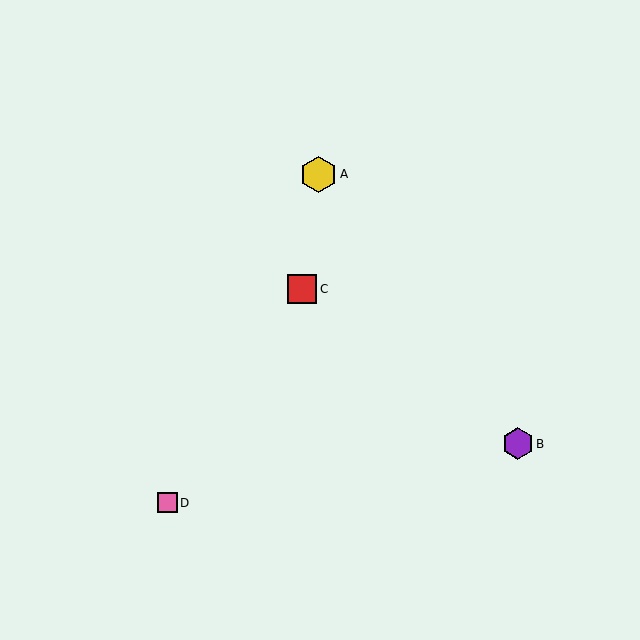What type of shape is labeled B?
Shape B is a purple hexagon.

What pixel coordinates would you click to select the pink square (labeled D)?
Click at (167, 503) to select the pink square D.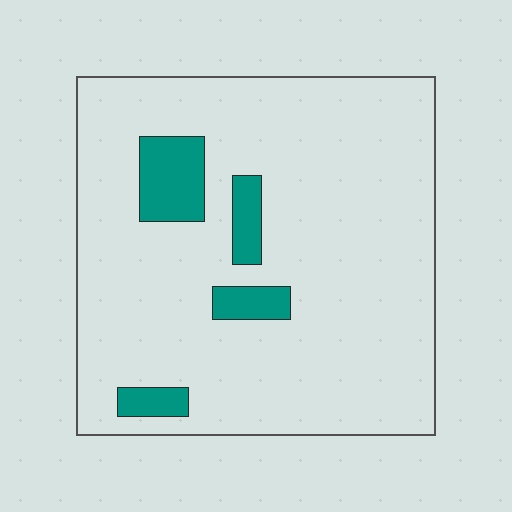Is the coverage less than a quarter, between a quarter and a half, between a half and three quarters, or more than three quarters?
Less than a quarter.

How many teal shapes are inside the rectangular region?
4.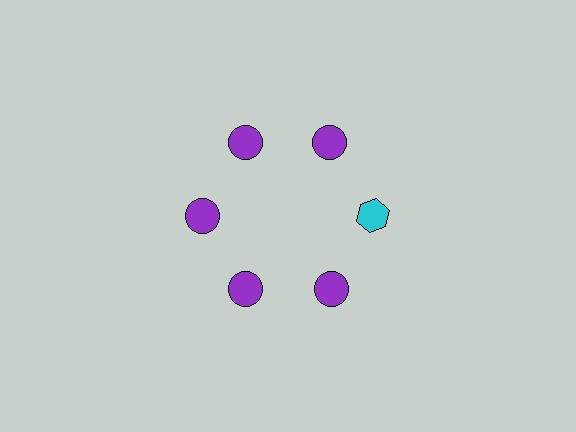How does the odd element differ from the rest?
It differs in both color (cyan instead of purple) and shape (hexagon instead of circle).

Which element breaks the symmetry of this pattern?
The cyan hexagon at roughly the 3 o'clock position breaks the symmetry. All other shapes are purple circles.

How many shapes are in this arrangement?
There are 6 shapes arranged in a ring pattern.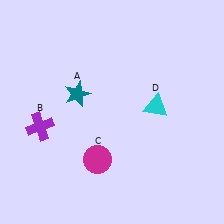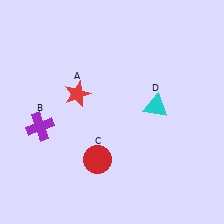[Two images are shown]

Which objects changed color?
A changed from teal to red. C changed from magenta to red.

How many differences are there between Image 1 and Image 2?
There are 2 differences between the two images.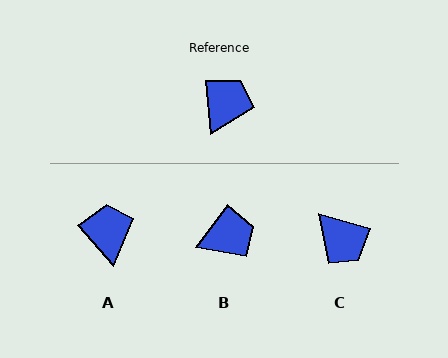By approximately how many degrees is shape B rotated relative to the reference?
Approximately 41 degrees clockwise.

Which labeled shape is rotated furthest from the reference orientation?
C, about 111 degrees away.